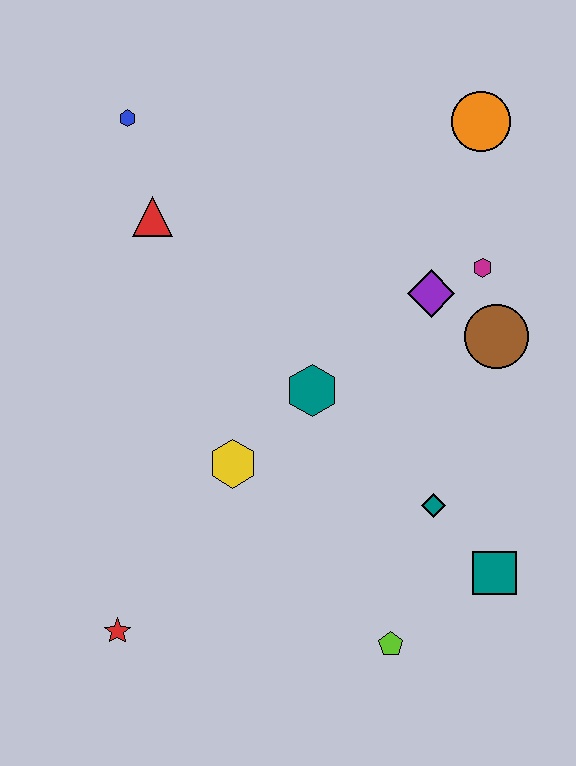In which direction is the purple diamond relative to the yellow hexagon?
The purple diamond is to the right of the yellow hexagon.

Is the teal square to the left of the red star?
No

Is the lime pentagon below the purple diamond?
Yes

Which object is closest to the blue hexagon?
The red triangle is closest to the blue hexagon.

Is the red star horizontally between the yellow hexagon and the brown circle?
No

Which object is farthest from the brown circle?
The red star is farthest from the brown circle.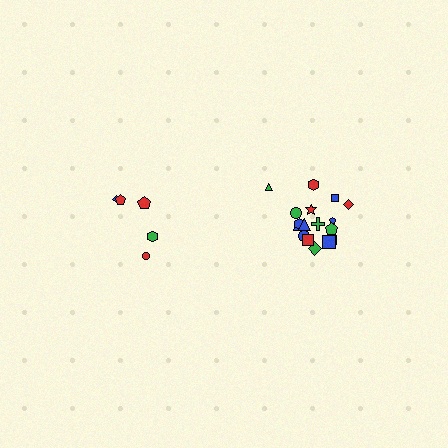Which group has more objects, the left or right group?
The right group.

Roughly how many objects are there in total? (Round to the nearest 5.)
Roughly 25 objects in total.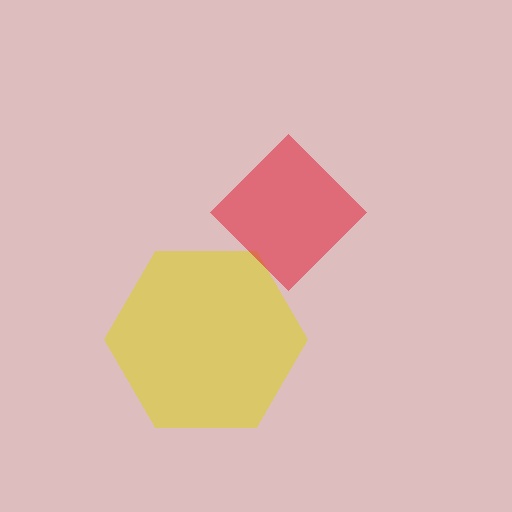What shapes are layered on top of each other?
The layered shapes are: a yellow hexagon, a red diamond.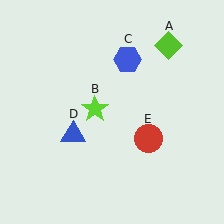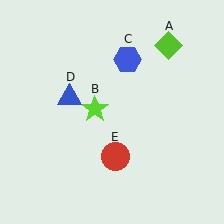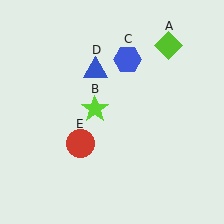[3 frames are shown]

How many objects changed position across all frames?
2 objects changed position: blue triangle (object D), red circle (object E).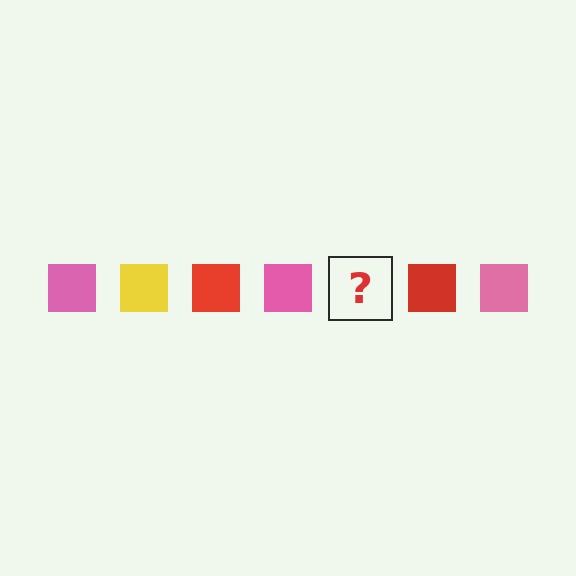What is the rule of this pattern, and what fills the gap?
The rule is that the pattern cycles through pink, yellow, red squares. The gap should be filled with a yellow square.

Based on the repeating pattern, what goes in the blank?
The blank should be a yellow square.